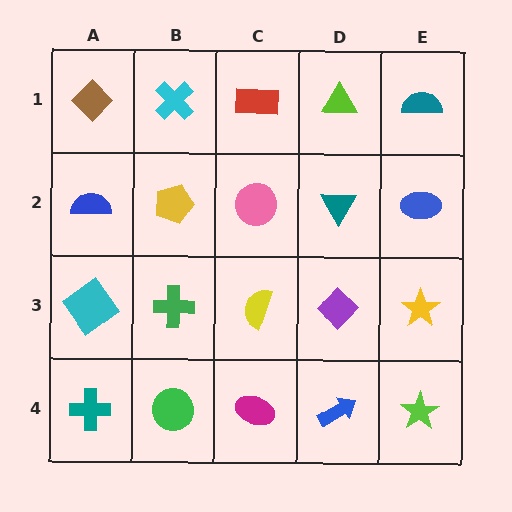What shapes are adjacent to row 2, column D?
A lime triangle (row 1, column D), a purple diamond (row 3, column D), a pink circle (row 2, column C), a blue ellipse (row 2, column E).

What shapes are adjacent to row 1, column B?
A yellow pentagon (row 2, column B), a brown diamond (row 1, column A), a red rectangle (row 1, column C).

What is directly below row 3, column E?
A lime star.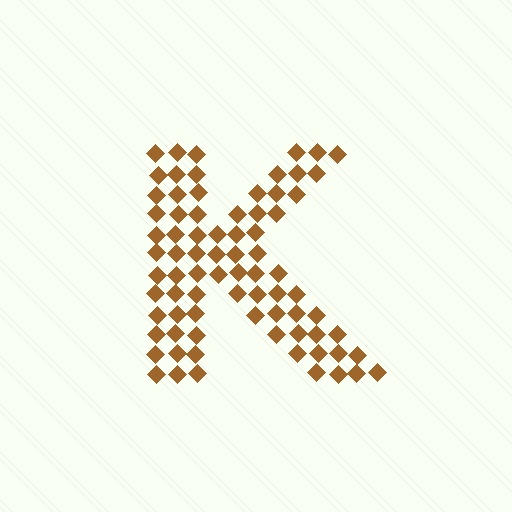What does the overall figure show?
The overall figure shows the letter K.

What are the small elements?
The small elements are diamonds.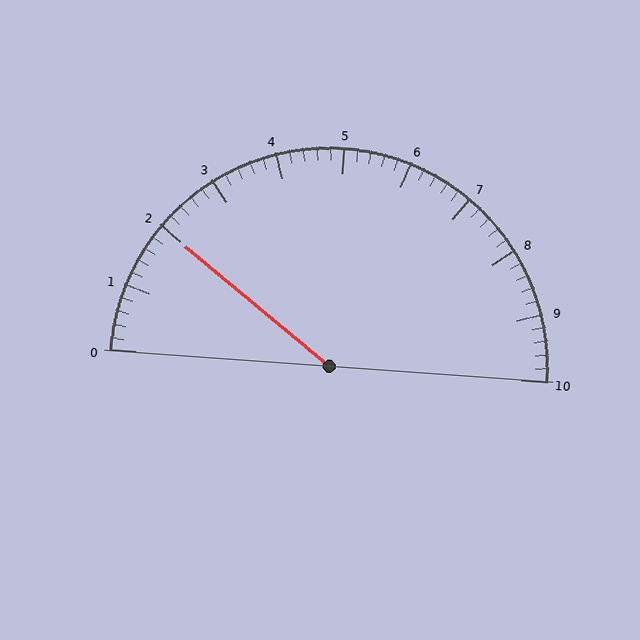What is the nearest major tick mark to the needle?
The nearest major tick mark is 2.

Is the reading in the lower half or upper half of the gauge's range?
The reading is in the lower half of the range (0 to 10).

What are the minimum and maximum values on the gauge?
The gauge ranges from 0 to 10.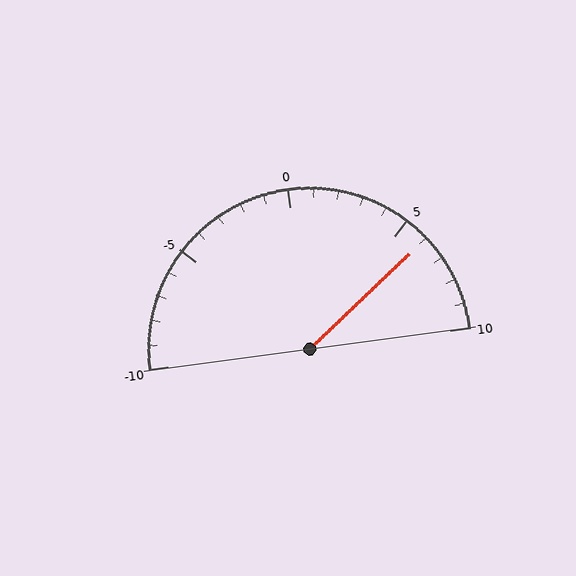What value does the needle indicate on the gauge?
The needle indicates approximately 6.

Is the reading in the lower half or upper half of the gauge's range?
The reading is in the upper half of the range (-10 to 10).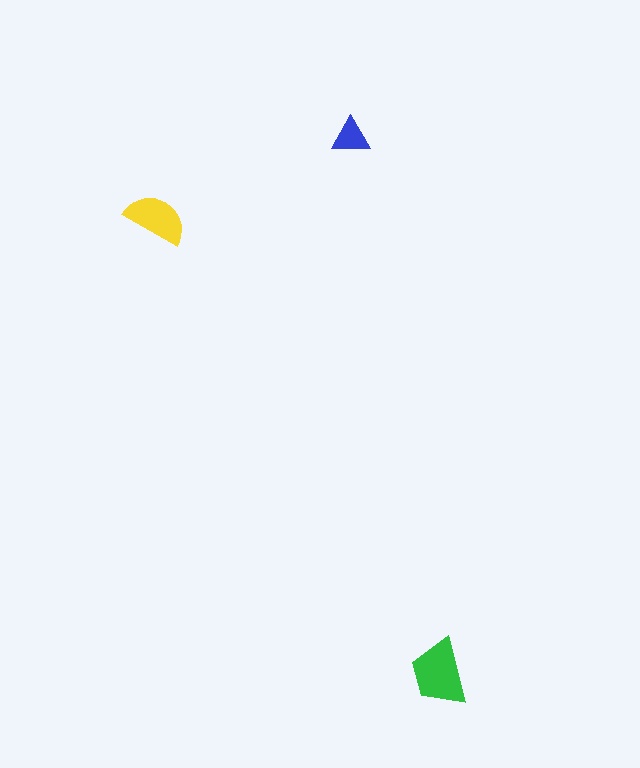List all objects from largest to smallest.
The green trapezoid, the yellow semicircle, the blue triangle.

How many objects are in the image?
There are 3 objects in the image.